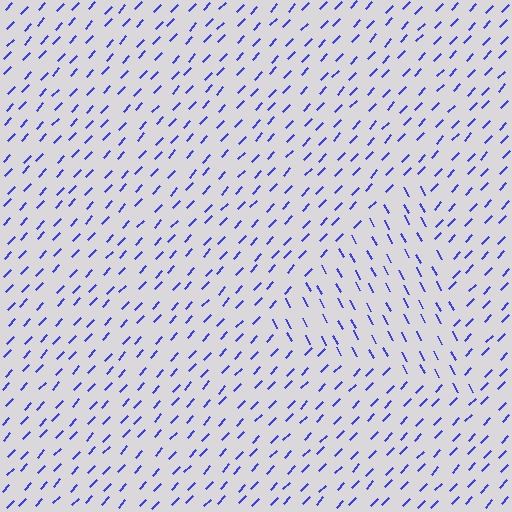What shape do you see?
I see a triangle.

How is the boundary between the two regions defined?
The boundary is defined purely by a change in line orientation (approximately 72 degrees difference). All lines are the same color and thickness.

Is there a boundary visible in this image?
Yes, there is a texture boundary formed by a change in line orientation.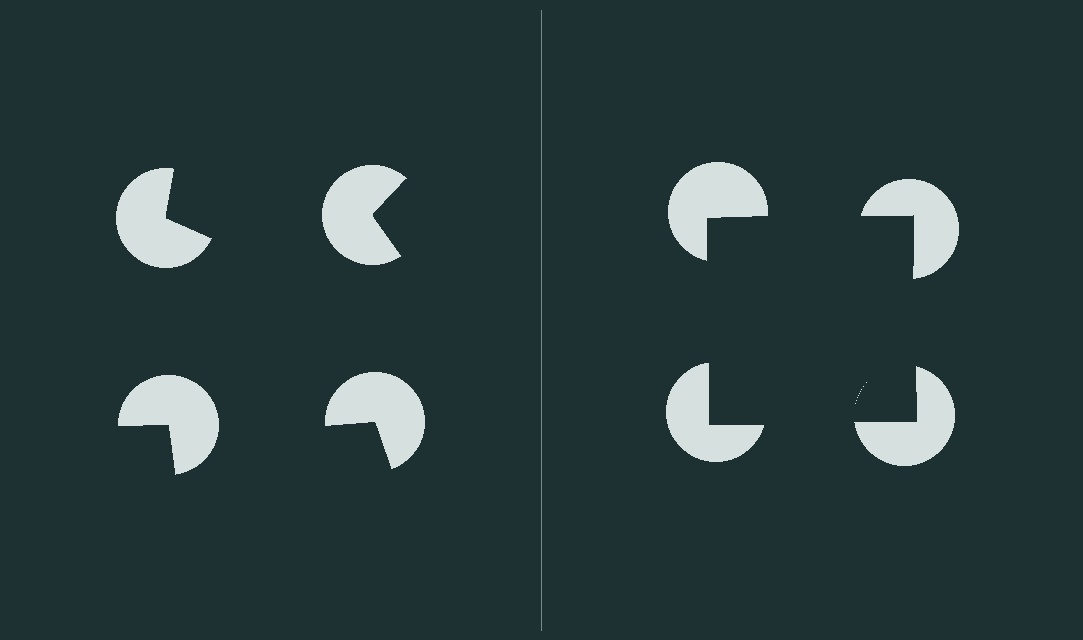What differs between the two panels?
The pac-man discs are positioned identically on both sides; only the wedge orientations differ. On the right they align to a square; on the left they are misaligned.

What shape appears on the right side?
An illusory square.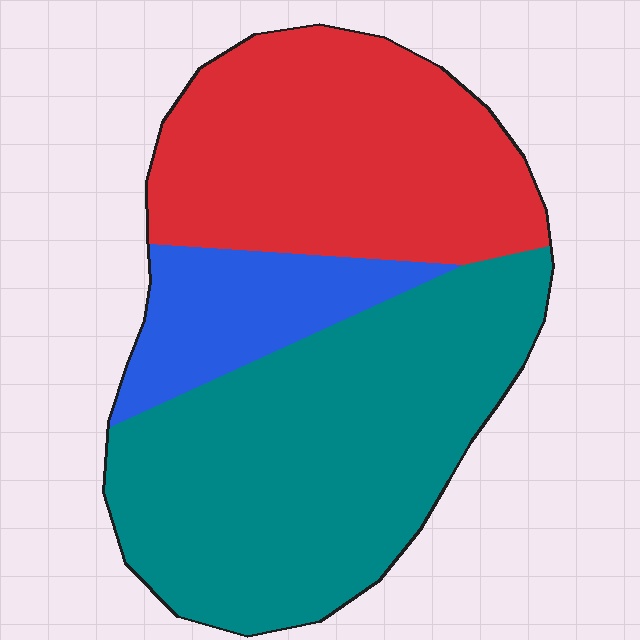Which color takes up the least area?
Blue, at roughly 15%.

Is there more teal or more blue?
Teal.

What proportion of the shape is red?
Red takes up between a quarter and a half of the shape.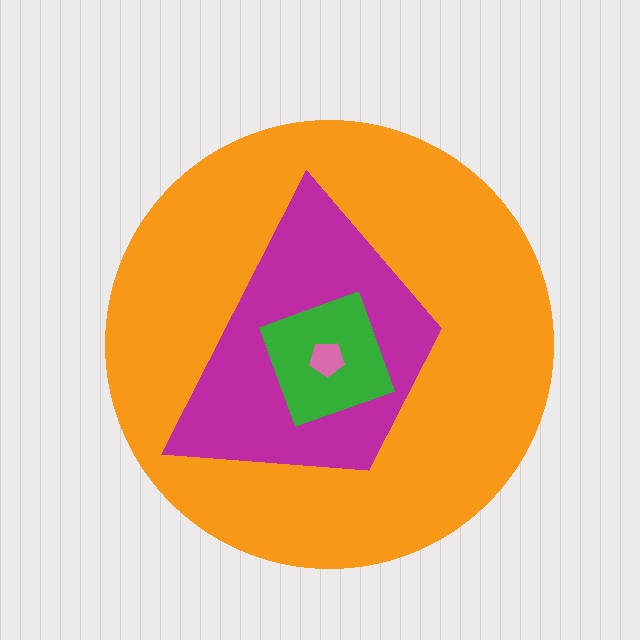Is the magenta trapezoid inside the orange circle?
Yes.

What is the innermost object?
The pink pentagon.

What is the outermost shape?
The orange circle.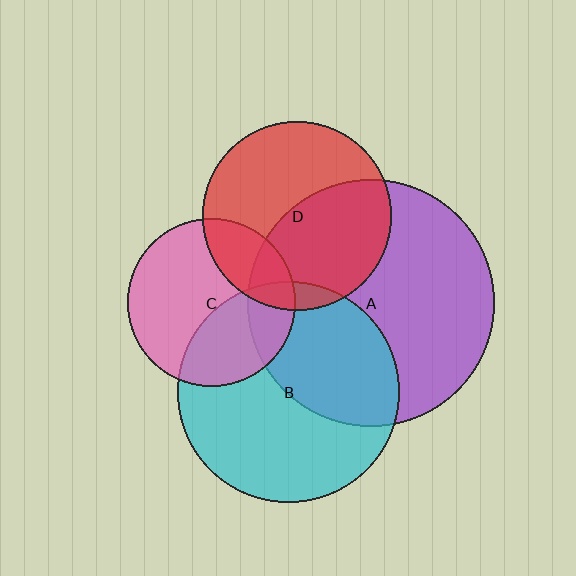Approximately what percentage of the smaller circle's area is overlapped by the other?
Approximately 5%.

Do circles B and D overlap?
Yes.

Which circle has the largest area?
Circle A (purple).